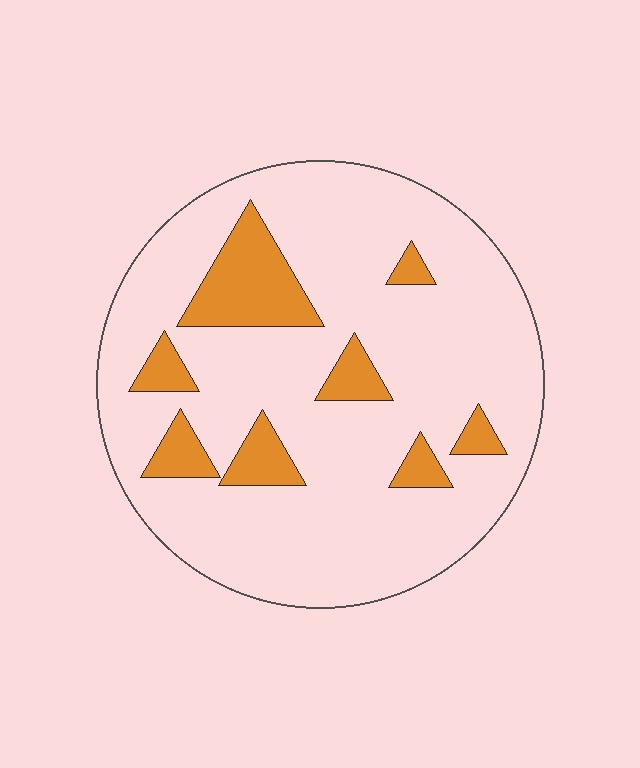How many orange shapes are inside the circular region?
8.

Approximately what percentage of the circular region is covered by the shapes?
Approximately 15%.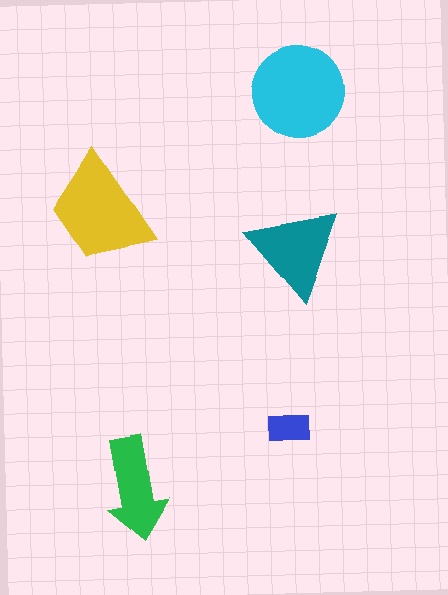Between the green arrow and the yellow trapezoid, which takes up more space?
The yellow trapezoid.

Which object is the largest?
The cyan circle.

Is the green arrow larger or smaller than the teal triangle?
Smaller.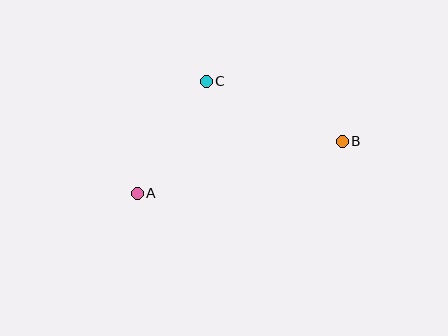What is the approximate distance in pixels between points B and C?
The distance between B and C is approximately 149 pixels.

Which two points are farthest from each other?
Points A and B are farthest from each other.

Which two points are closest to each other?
Points A and C are closest to each other.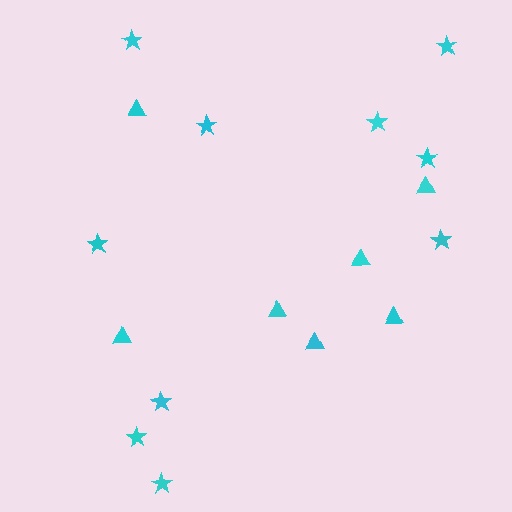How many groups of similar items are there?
There are 2 groups: one group of triangles (7) and one group of stars (10).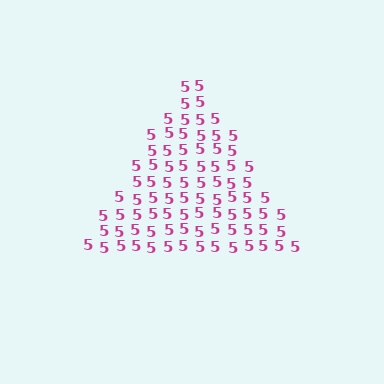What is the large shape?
The large shape is a triangle.